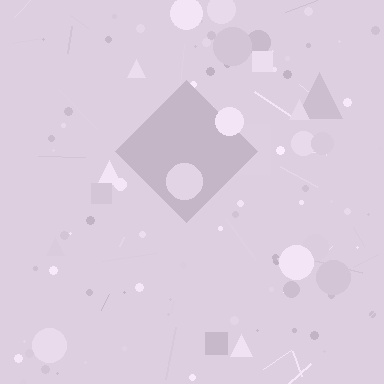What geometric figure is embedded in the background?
A diamond is embedded in the background.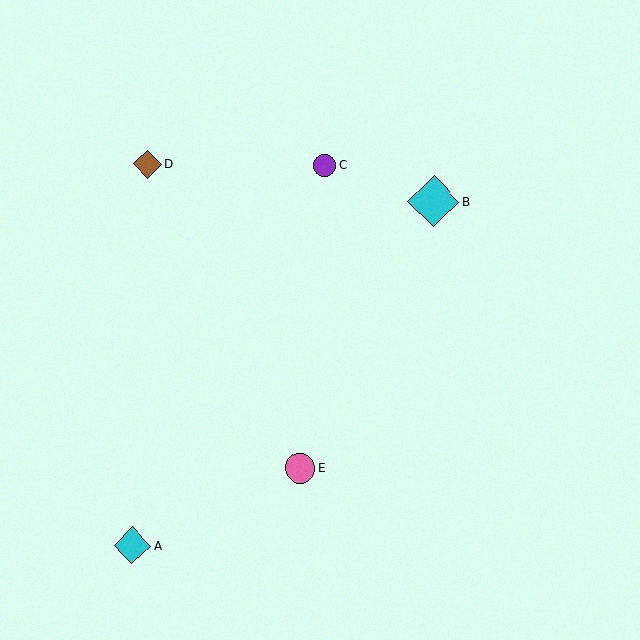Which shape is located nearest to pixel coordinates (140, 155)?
The brown diamond (labeled D) at (147, 164) is nearest to that location.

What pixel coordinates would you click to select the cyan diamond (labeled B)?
Click at (434, 201) to select the cyan diamond B.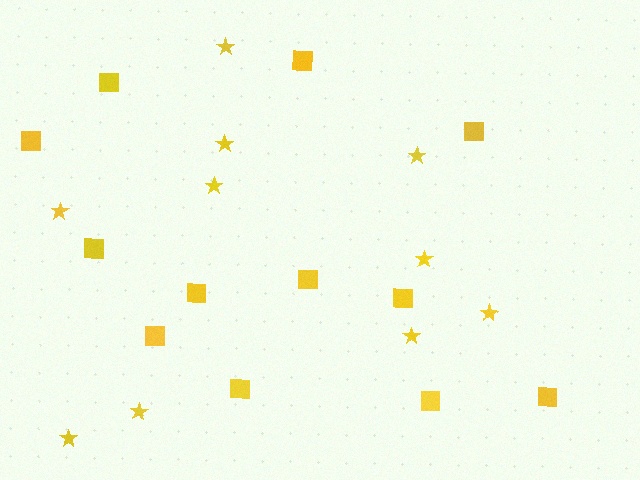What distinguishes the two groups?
There are 2 groups: one group of stars (10) and one group of squares (12).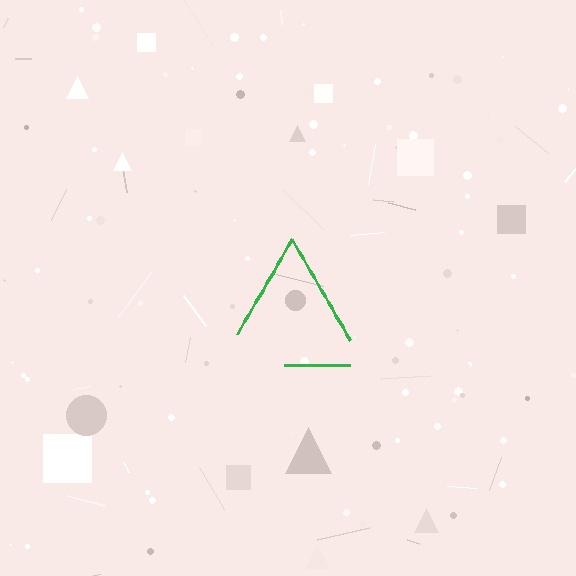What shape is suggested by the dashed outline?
The dashed outline suggests a triangle.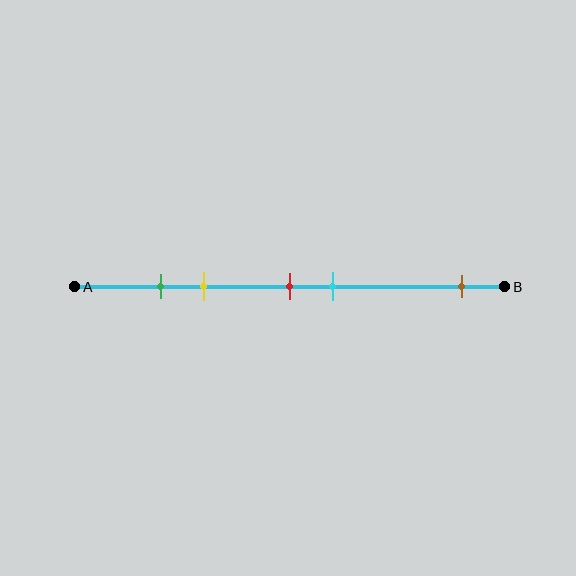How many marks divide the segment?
There are 5 marks dividing the segment.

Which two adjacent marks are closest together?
The green and yellow marks are the closest adjacent pair.